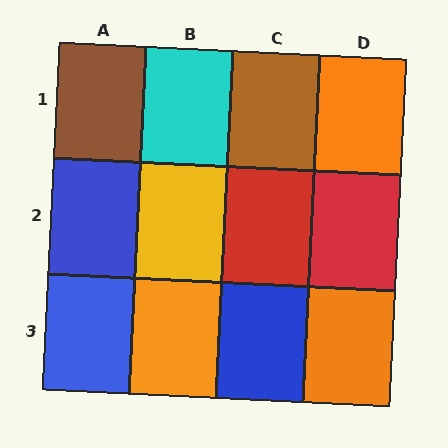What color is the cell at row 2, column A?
Blue.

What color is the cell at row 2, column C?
Red.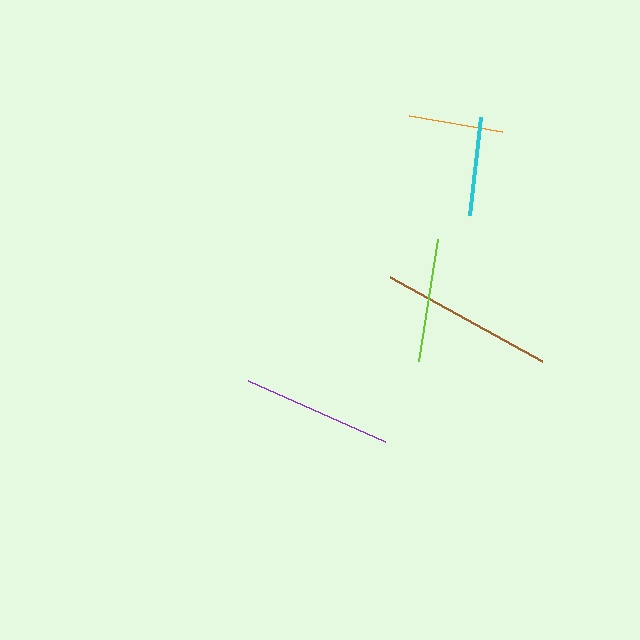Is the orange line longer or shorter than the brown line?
The brown line is longer than the orange line.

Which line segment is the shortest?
The orange line is the shortest at approximately 94 pixels.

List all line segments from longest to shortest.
From longest to shortest: brown, purple, lime, cyan, orange.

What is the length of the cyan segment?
The cyan segment is approximately 98 pixels long.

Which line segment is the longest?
The brown line is the longest at approximately 174 pixels.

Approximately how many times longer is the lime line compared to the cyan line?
The lime line is approximately 1.3 times the length of the cyan line.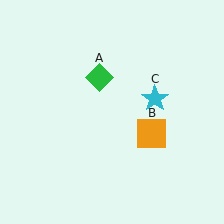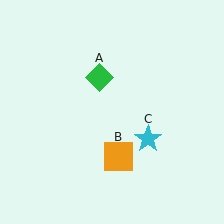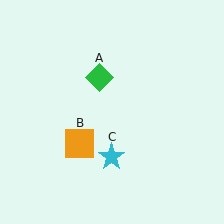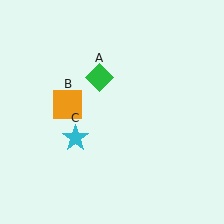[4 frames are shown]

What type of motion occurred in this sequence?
The orange square (object B), cyan star (object C) rotated clockwise around the center of the scene.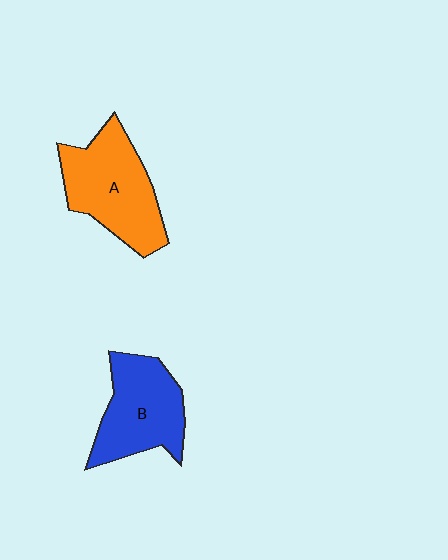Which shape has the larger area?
Shape A (orange).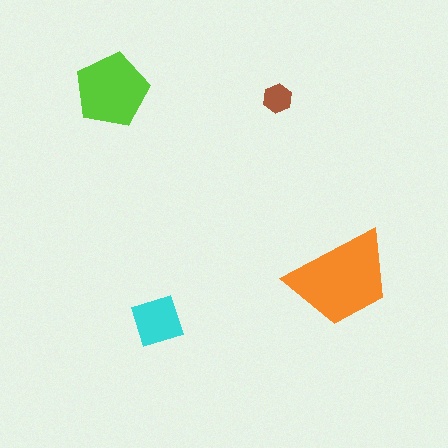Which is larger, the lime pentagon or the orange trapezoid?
The orange trapezoid.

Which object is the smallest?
The brown hexagon.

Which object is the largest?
The orange trapezoid.